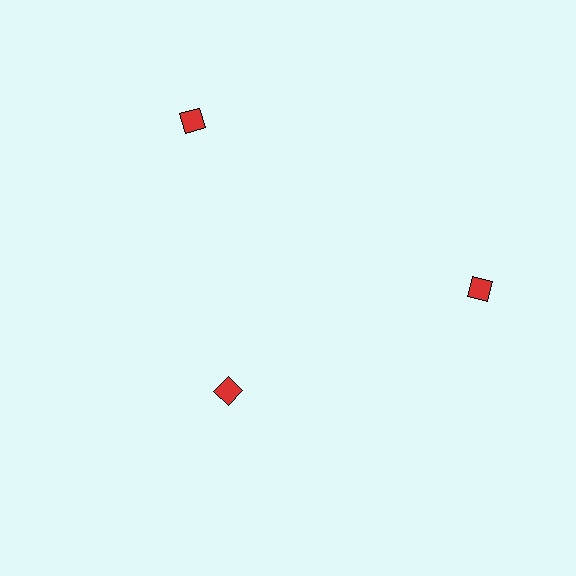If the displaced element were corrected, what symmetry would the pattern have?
It would have 3-fold rotational symmetry — the pattern would map onto itself every 120 degrees.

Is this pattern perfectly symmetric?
No. The 3 red diamonds are arranged in a ring, but one element near the 7 o'clock position is pulled inward toward the center, breaking the 3-fold rotational symmetry.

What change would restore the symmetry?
The symmetry would be restored by moving it outward, back onto the ring so that all 3 diamonds sit at equal angles and equal distance from the center.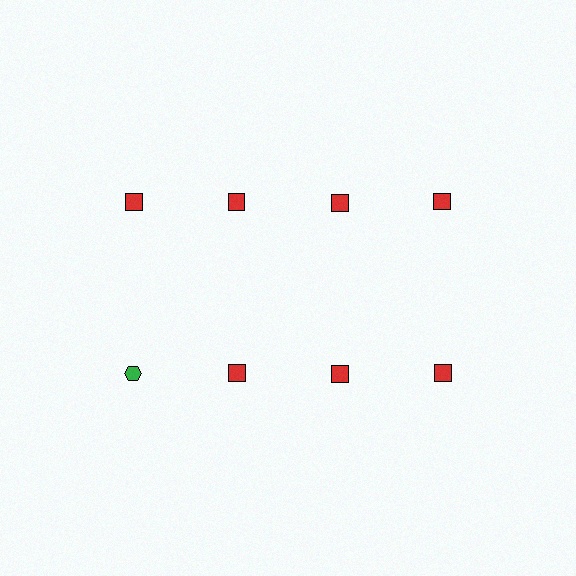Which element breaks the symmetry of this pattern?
The green hexagon in the second row, leftmost column breaks the symmetry. All other shapes are red squares.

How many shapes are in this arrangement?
There are 8 shapes arranged in a grid pattern.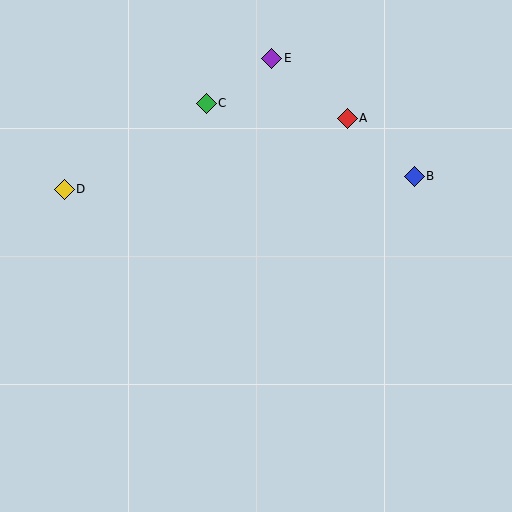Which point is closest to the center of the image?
Point C at (206, 103) is closest to the center.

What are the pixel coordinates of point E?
Point E is at (272, 58).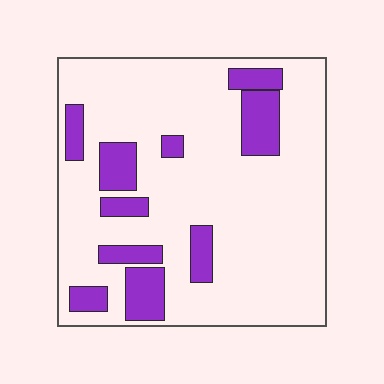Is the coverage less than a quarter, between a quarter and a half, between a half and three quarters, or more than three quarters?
Less than a quarter.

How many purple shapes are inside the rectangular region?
10.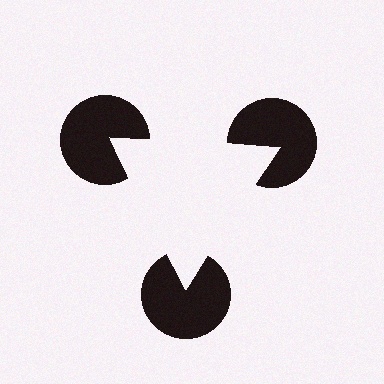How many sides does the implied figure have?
3 sides.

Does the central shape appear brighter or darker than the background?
It typically appears slightly brighter than the background, even though no actual brightness change is drawn.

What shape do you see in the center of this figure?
An illusory triangle — its edges are inferred from the aligned wedge cuts in the pac-man discs, not physically drawn.